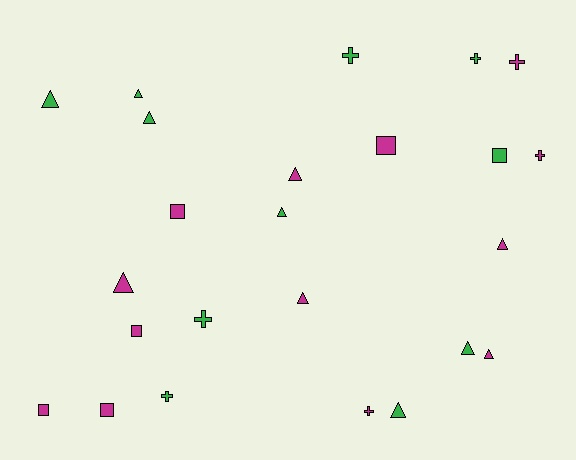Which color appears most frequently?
Magenta, with 13 objects.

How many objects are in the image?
There are 24 objects.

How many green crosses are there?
There are 4 green crosses.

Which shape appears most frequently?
Triangle, with 11 objects.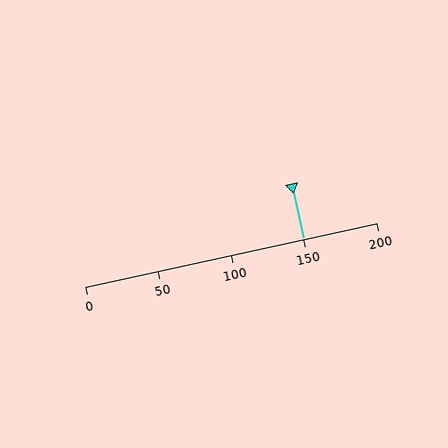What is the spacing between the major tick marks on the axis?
The major ticks are spaced 50 apart.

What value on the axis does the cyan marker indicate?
The marker indicates approximately 150.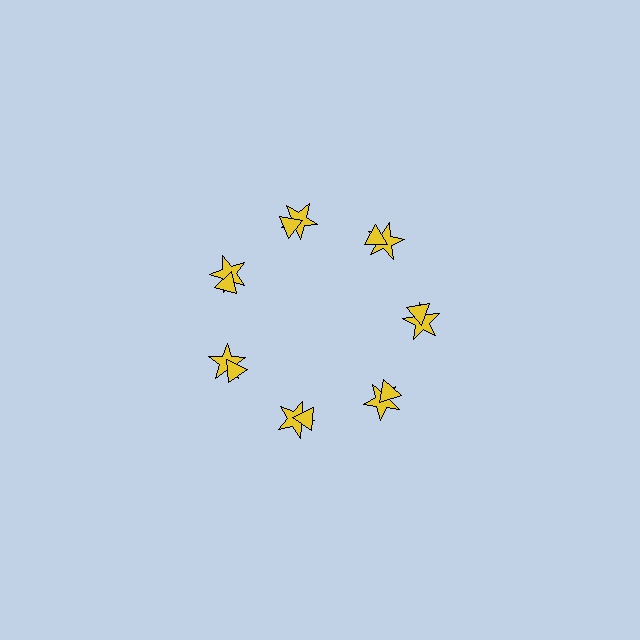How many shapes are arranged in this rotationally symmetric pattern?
There are 14 shapes, arranged in 7 groups of 2.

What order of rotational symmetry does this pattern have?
This pattern has 7-fold rotational symmetry.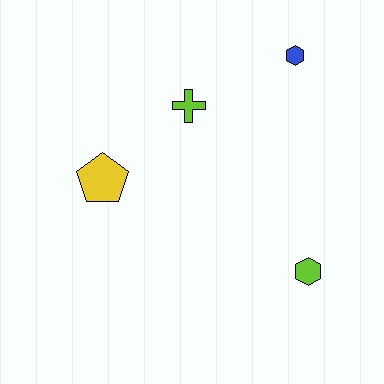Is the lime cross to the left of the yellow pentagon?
No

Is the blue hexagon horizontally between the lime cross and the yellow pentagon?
No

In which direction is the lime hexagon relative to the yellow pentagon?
The lime hexagon is to the right of the yellow pentagon.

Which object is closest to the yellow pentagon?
The lime cross is closest to the yellow pentagon.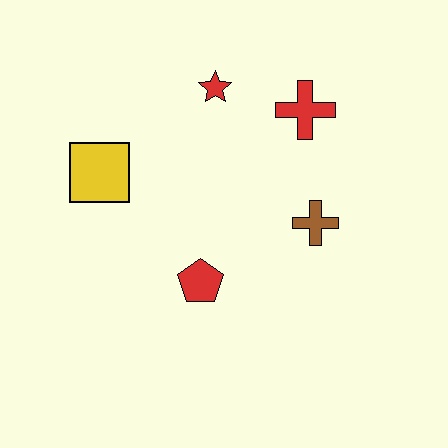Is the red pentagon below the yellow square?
Yes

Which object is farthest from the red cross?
The yellow square is farthest from the red cross.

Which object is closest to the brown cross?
The red cross is closest to the brown cross.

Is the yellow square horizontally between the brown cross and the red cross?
No